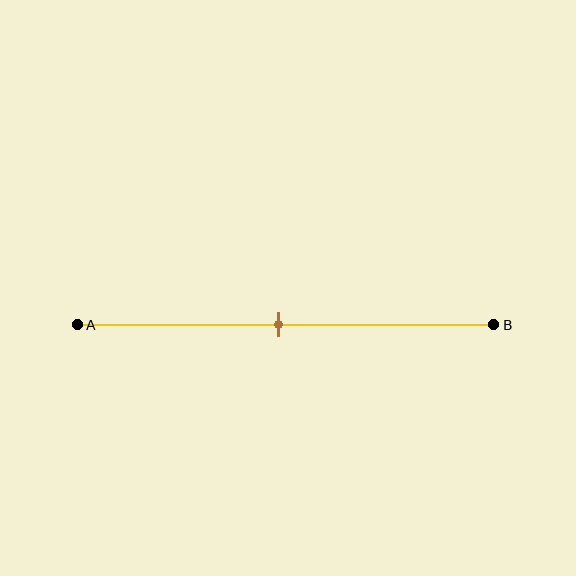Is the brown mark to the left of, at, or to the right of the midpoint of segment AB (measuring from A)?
The brown mark is approximately at the midpoint of segment AB.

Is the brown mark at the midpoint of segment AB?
Yes, the mark is approximately at the midpoint.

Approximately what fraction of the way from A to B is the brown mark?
The brown mark is approximately 50% of the way from A to B.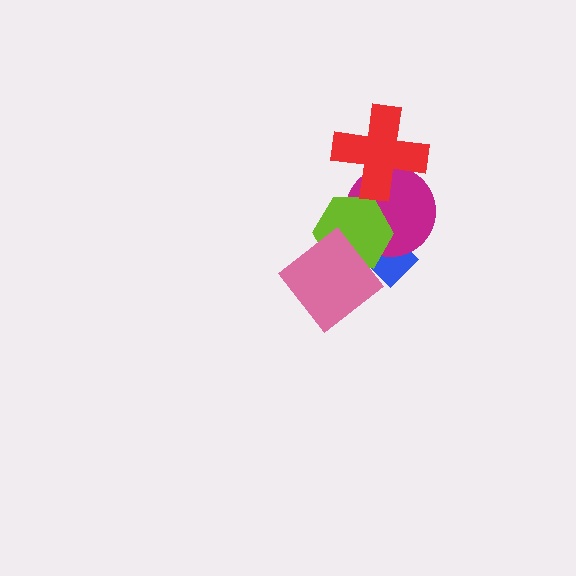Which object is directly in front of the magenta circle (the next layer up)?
The lime hexagon is directly in front of the magenta circle.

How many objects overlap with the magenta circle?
3 objects overlap with the magenta circle.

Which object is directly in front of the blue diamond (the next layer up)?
The magenta circle is directly in front of the blue diamond.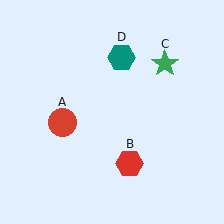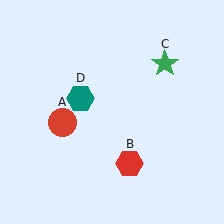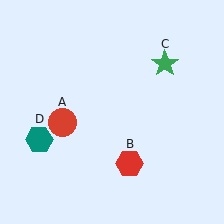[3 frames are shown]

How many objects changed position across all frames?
1 object changed position: teal hexagon (object D).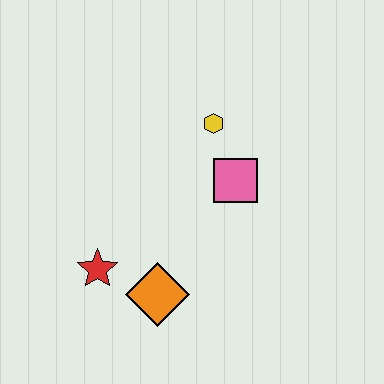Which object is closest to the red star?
The orange diamond is closest to the red star.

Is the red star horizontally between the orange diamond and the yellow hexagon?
No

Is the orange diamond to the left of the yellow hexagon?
Yes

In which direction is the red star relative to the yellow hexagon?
The red star is below the yellow hexagon.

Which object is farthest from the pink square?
The red star is farthest from the pink square.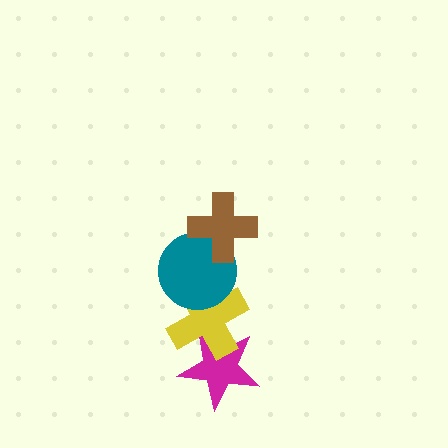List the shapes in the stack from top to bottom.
From top to bottom: the brown cross, the teal circle, the yellow cross, the magenta star.